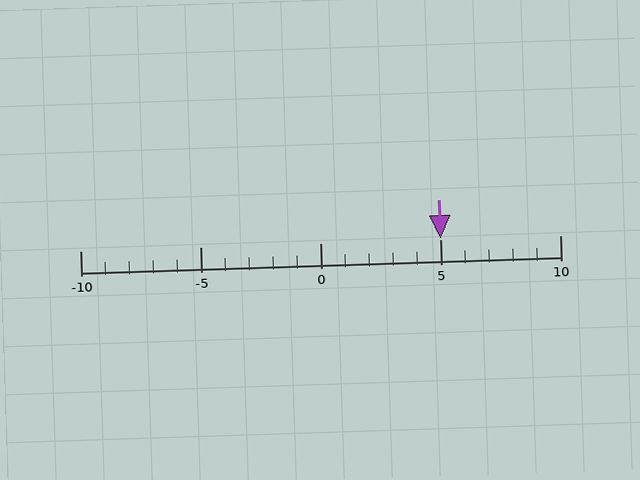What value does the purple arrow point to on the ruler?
The purple arrow points to approximately 5.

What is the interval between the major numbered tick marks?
The major tick marks are spaced 5 units apart.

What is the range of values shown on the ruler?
The ruler shows values from -10 to 10.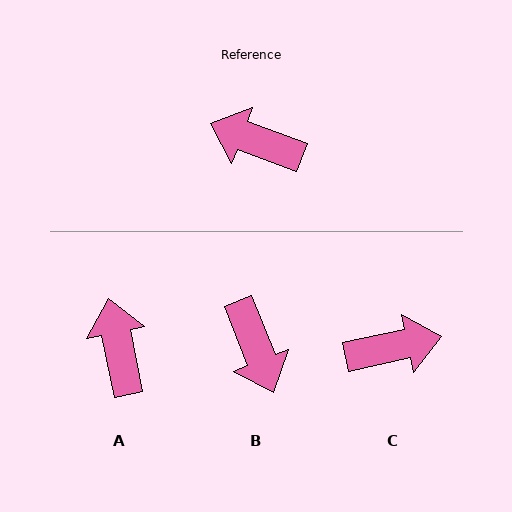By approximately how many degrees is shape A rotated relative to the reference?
Approximately 58 degrees clockwise.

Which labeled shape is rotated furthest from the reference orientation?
C, about 148 degrees away.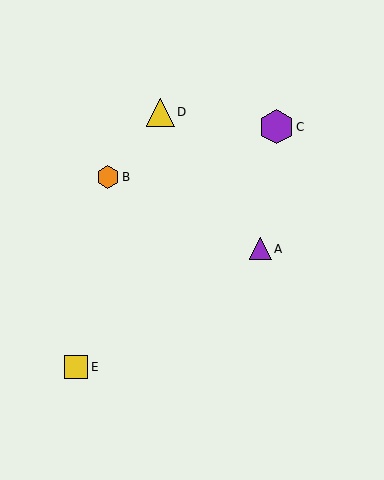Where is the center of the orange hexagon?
The center of the orange hexagon is at (108, 177).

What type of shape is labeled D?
Shape D is a yellow triangle.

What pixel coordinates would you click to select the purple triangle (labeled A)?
Click at (261, 249) to select the purple triangle A.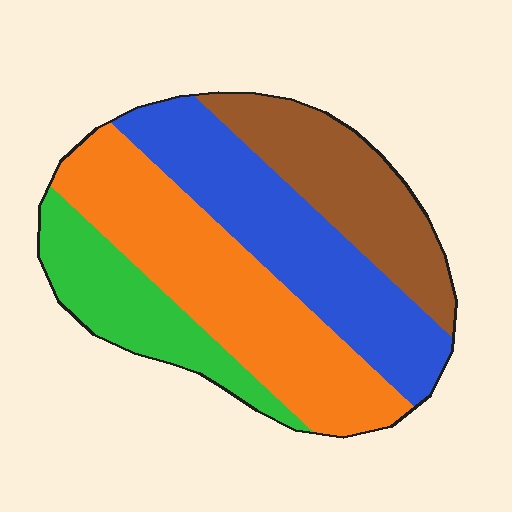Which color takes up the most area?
Orange, at roughly 35%.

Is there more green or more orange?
Orange.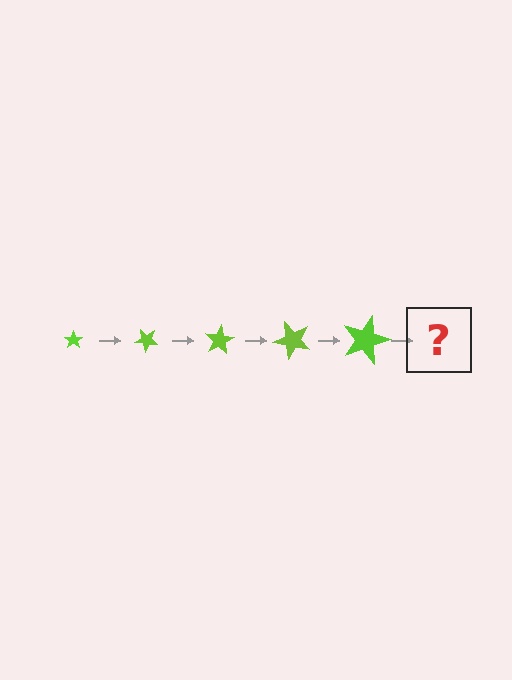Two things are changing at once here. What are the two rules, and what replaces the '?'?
The two rules are that the star grows larger each step and it rotates 40 degrees each step. The '?' should be a star, larger than the previous one and rotated 200 degrees from the start.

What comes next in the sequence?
The next element should be a star, larger than the previous one and rotated 200 degrees from the start.